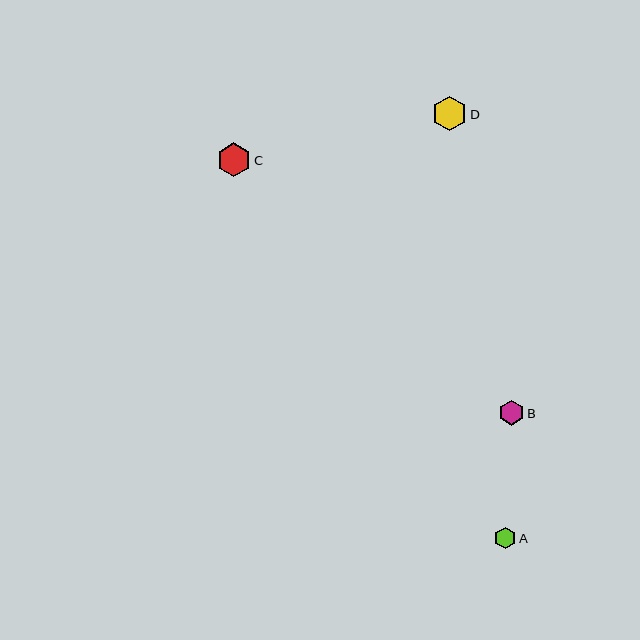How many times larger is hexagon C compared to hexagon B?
Hexagon C is approximately 1.4 times the size of hexagon B.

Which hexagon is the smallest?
Hexagon A is the smallest with a size of approximately 21 pixels.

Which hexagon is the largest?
Hexagon D is the largest with a size of approximately 35 pixels.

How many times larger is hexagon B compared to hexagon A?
Hexagon B is approximately 1.2 times the size of hexagon A.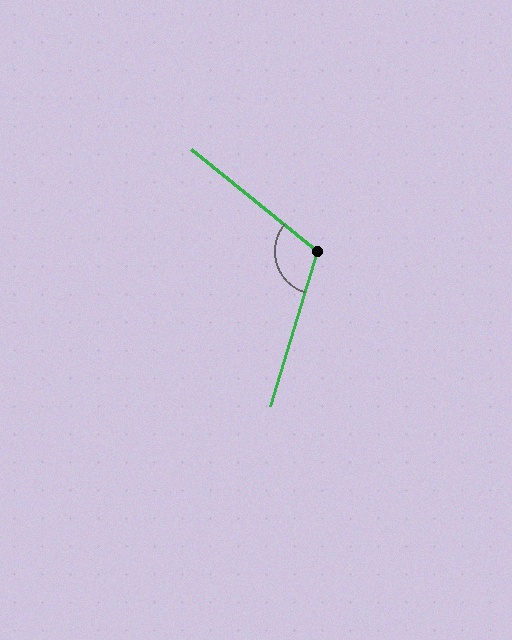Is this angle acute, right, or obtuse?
It is obtuse.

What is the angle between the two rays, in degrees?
Approximately 113 degrees.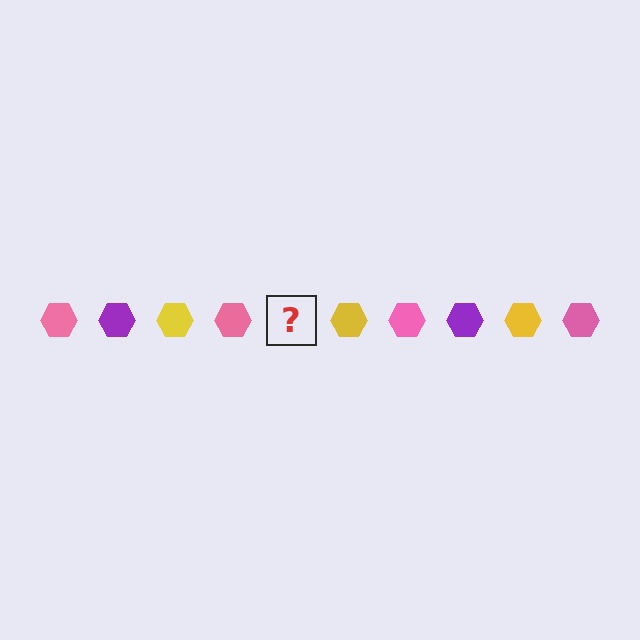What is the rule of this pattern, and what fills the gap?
The rule is that the pattern cycles through pink, purple, yellow hexagons. The gap should be filled with a purple hexagon.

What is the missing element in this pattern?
The missing element is a purple hexagon.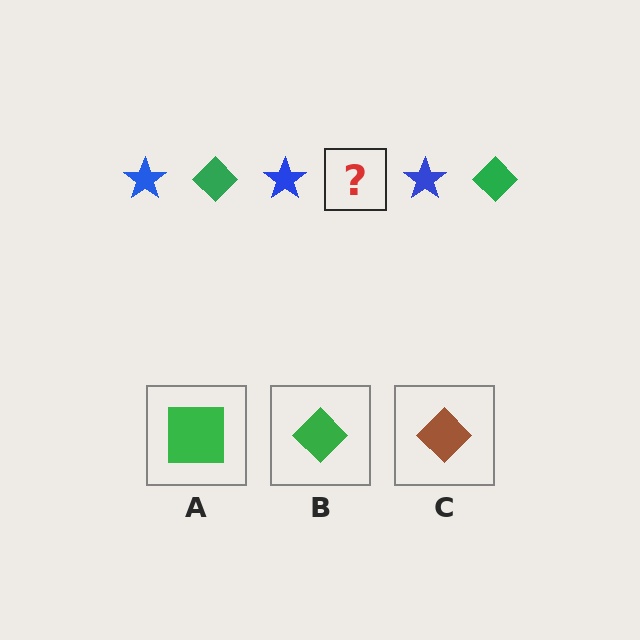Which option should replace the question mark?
Option B.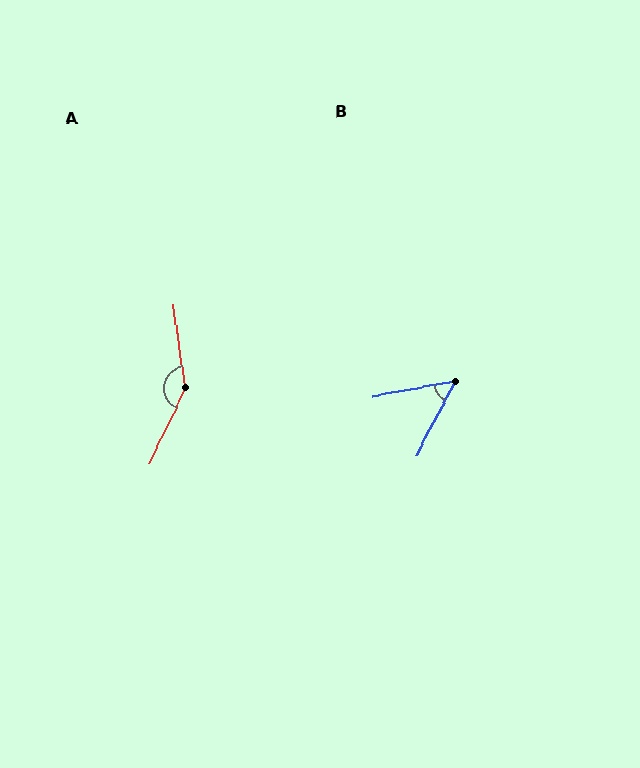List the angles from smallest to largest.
B (52°), A (147°).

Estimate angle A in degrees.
Approximately 147 degrees.